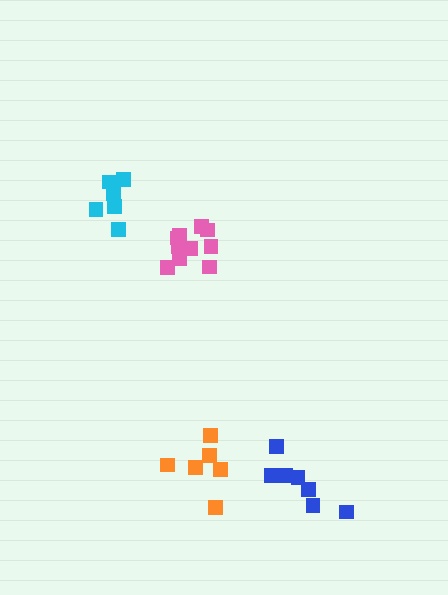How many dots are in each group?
Group 1: 7 dots, Group 2: 6 dots, Group 3: 7 dots, Group 4: 10 dots (30 total).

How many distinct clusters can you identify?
There are 4 distinct clusters.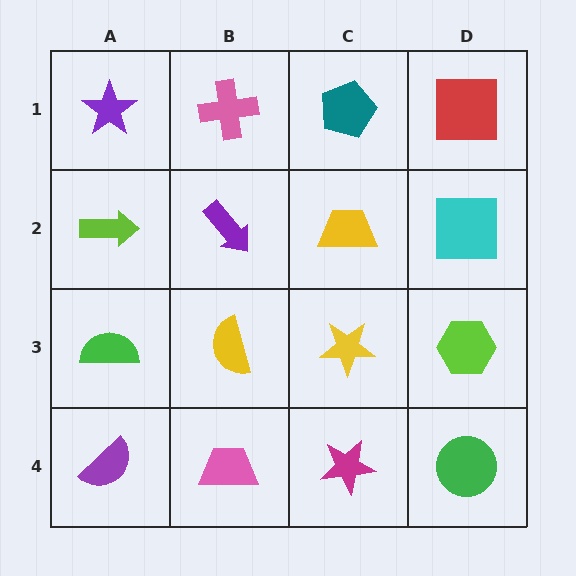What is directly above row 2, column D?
A red square.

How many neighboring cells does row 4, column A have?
2.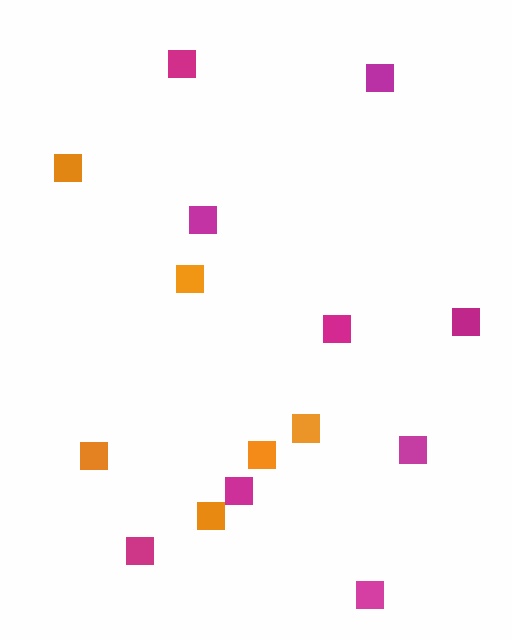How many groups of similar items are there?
There are 2 groups: one group of orange squares (6) and one group of magenta squares (9).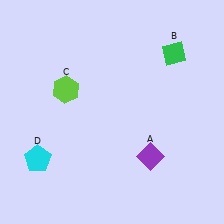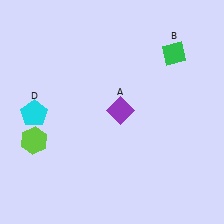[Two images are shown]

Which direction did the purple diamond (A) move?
The purple diamond (A) moved up.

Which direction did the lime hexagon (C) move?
The lime hexagon (C) moved down.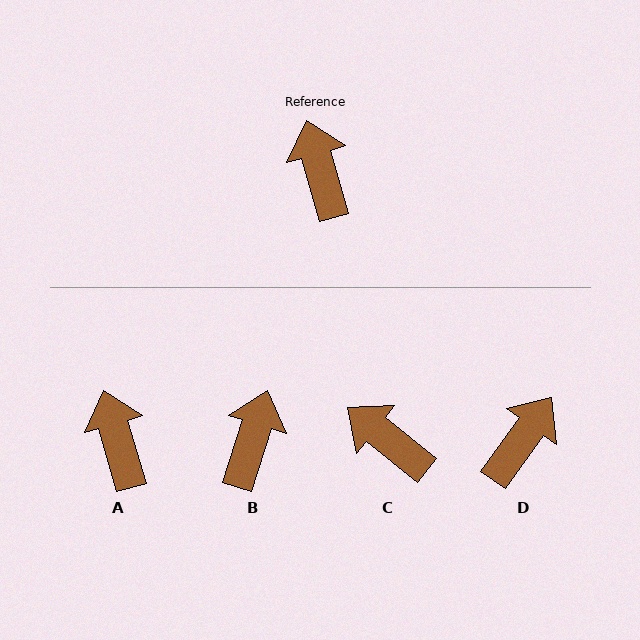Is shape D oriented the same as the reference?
No, it is off by about 52 degrees.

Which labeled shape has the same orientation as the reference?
A.